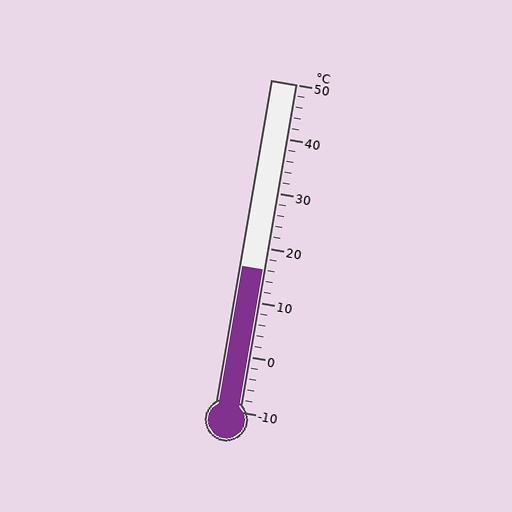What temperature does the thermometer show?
The thermometer shows approximately 16°C.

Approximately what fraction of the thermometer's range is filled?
The thermometer is filled to approximately 45% of its range.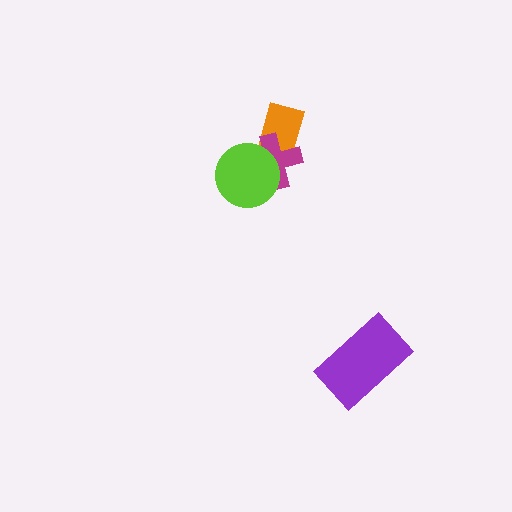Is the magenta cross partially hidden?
Yes, it is partially covered by another shape.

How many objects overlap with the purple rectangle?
0 objects overlap with the purple rectangle.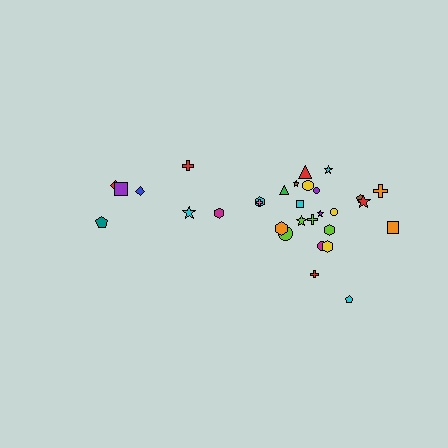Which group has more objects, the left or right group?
The right group.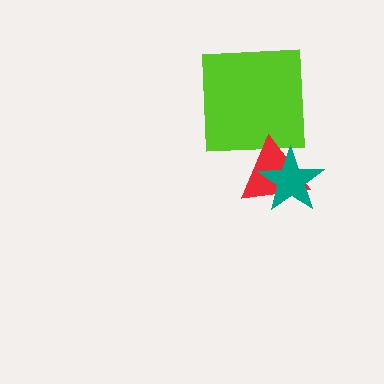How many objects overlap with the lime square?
1 object overlaps with the lime square.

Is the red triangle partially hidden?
Yes, it is partially covered by another shape.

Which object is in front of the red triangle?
The teal star is in front of the red triangle.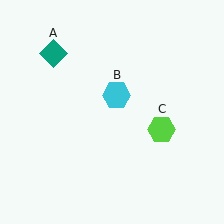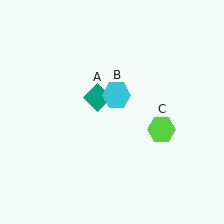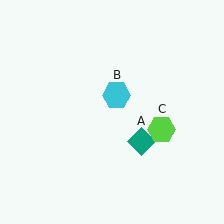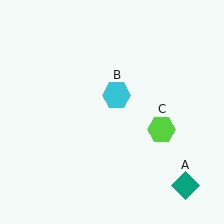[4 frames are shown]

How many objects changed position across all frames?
1 object changed position: teal diamond (object A).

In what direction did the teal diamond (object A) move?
The teal diamond (object A) moved down and to the right.